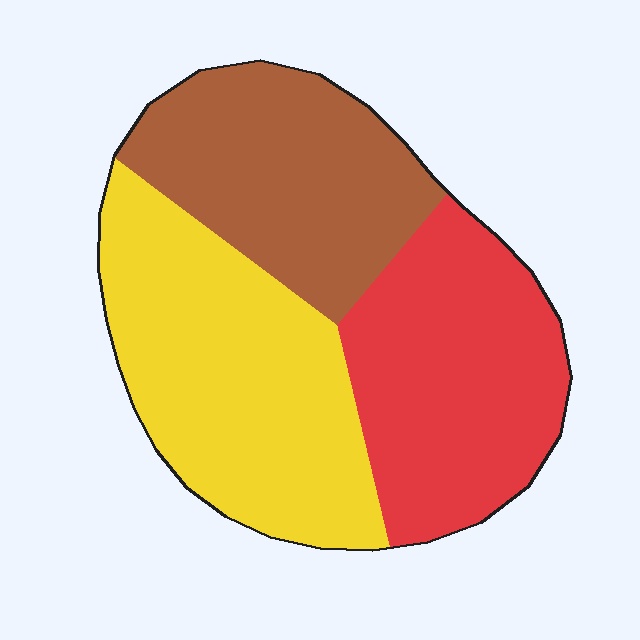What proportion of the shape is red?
Red covers about 30% of the shape.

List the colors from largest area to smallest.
From largest to smallest: yellow, red, brown.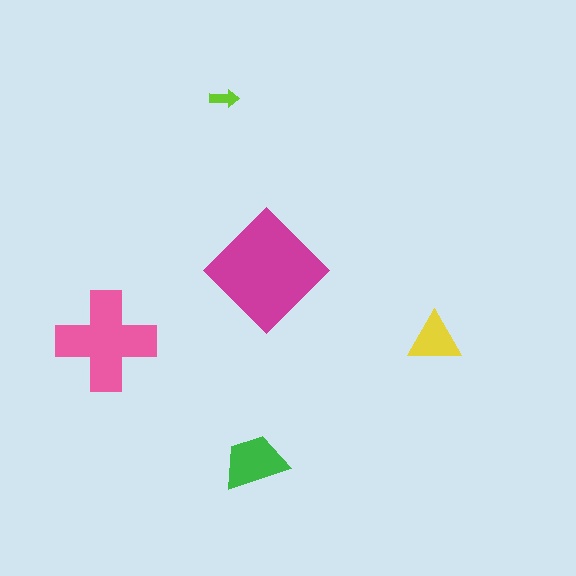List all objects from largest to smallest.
The magenta diamond, the pink cross, the green trapezoid, the yellow triangle, the lime arrow.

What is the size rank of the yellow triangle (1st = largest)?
4th.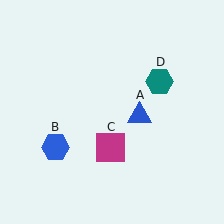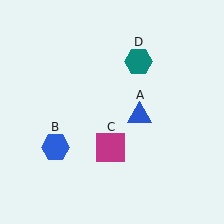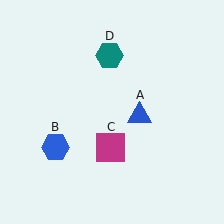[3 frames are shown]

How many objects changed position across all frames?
1 object changed position: teal hexagon (object D).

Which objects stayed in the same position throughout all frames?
Blue triangle (object A) and blue hexagon (object B) and magenta square (object C) remained stationary.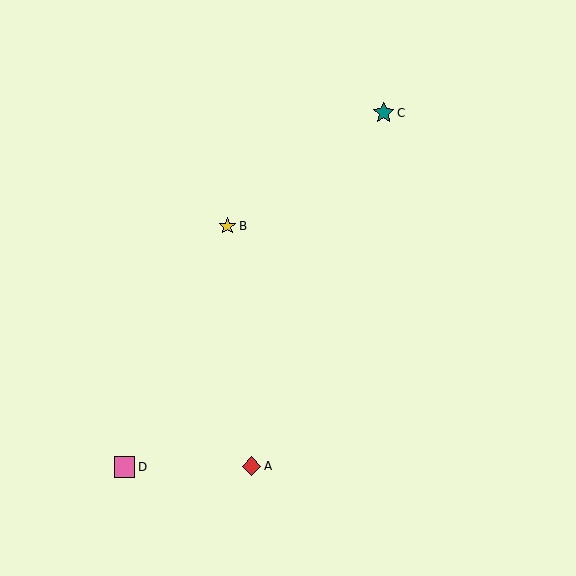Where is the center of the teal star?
The center of the teal star is at (384, 113).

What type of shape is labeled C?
Shape C is a teal star.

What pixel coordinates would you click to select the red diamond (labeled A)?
Click at (252, 466) to select the red diamond A.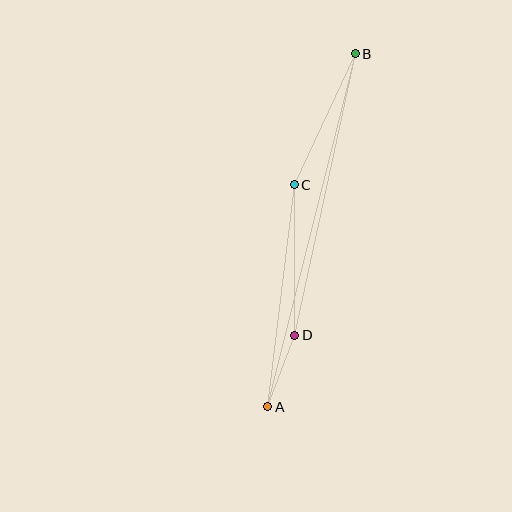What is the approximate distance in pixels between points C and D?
The distance between C and D is approximately 150 pixels.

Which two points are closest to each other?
Points A and D are closest to each other.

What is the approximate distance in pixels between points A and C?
The distance between A and C is approximately 224 pixels.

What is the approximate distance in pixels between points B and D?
The distance between B and D is approximately 288 pixels.